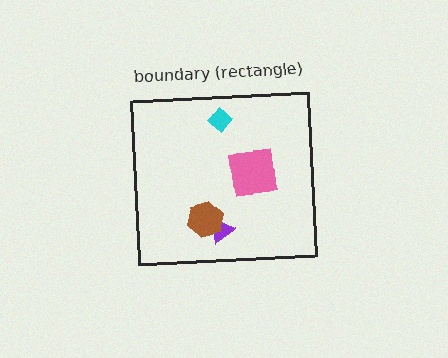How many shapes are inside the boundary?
4 inside, 0 outside.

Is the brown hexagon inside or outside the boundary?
Inside.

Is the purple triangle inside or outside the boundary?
Inside.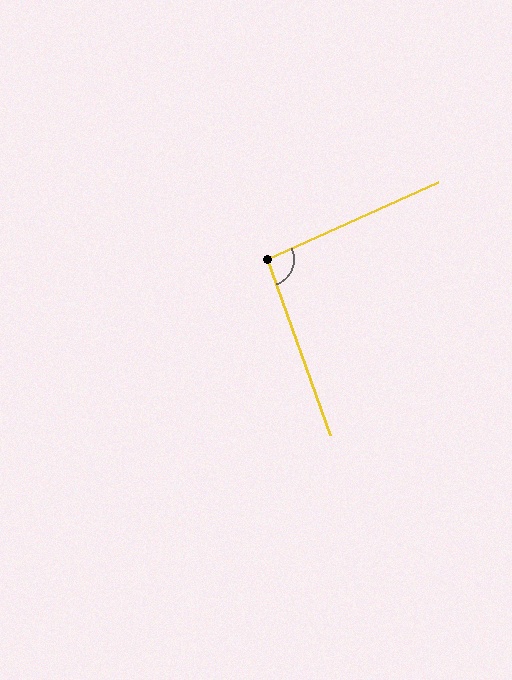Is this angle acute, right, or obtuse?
It is approximately a right angle.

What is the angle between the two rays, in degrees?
Approximately 95 degrees.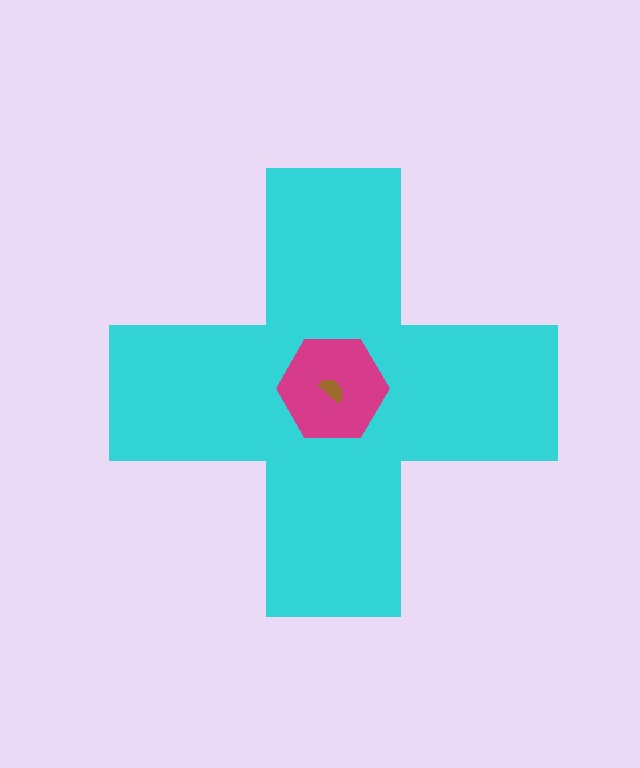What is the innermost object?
The brown semicircle.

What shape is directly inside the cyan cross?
The magenta hexagon.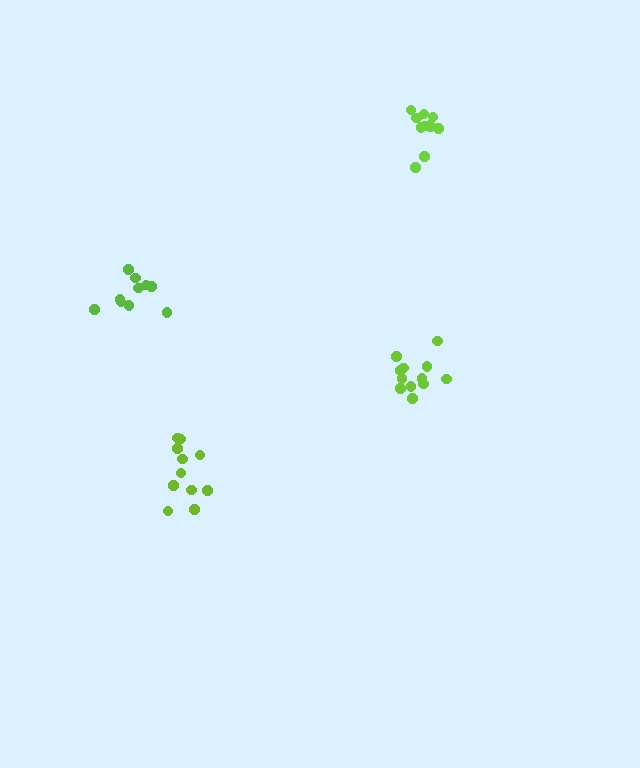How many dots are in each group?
Group 1: 11 dots, Group 2: 12 dots, Group 3: 10 dots, Group 4: 11 dots (44 total).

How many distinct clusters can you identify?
There are 4 distinct clusters.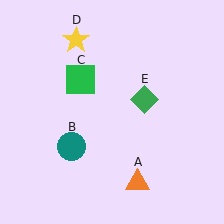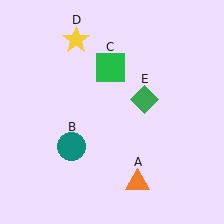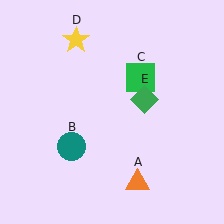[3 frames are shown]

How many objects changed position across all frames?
1 object changed position: green square (object C).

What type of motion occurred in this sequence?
The green square (object C) rotated clockwise around the center of the scene.